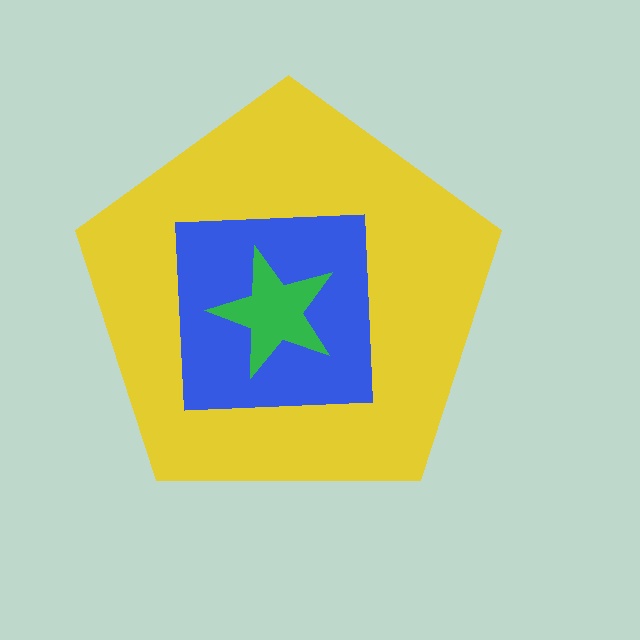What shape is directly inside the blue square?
The green star.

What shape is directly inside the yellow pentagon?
The blue square.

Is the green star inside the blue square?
Yes.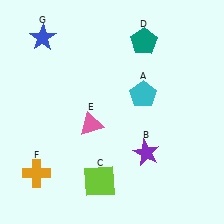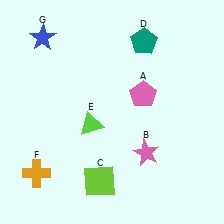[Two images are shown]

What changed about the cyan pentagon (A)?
In Image 1, A is cyan. In Image 2, it changed to pink.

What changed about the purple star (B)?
In Image 1, B is purple. In Image 2, it changed to pink.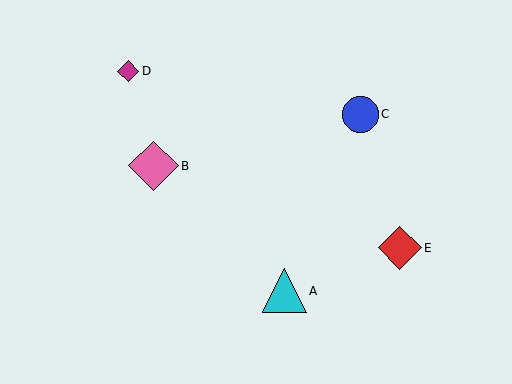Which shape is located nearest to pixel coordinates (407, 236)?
The red diamond (labeled E) at (400, 248) is nearest to that location.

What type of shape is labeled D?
Shape D is a magenta diamond.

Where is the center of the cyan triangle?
The center of the cyan triangle is at (285, 291).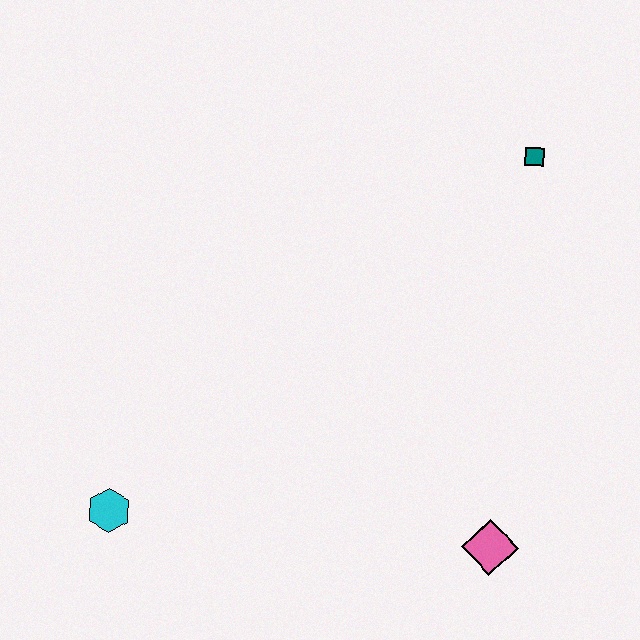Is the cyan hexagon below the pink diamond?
No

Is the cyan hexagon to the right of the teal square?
No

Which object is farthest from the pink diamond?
The teal square is farthest from the pink diamond.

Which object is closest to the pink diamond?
The cyan hexagon is closest to the pink diamond.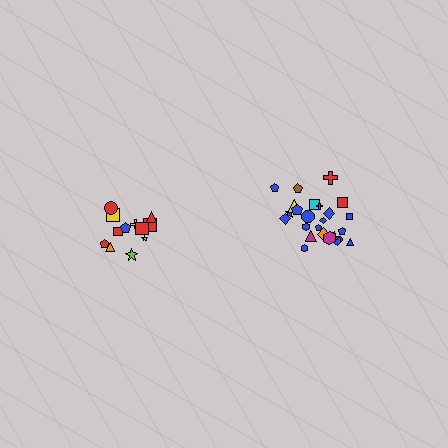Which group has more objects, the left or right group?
The right group.